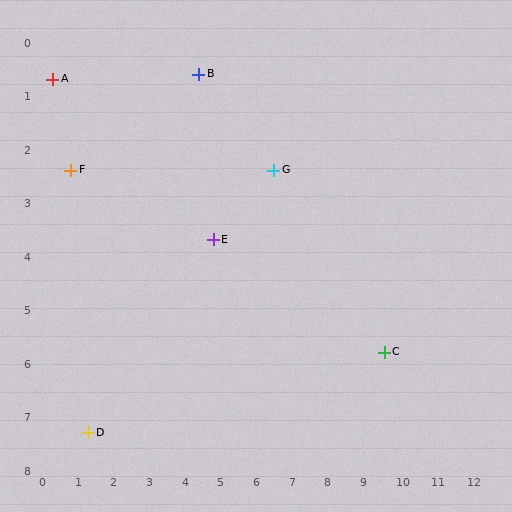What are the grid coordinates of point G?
Point G is at approximately (6.5, 2.4).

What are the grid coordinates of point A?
Point A is at approximately (0.3, 0.7).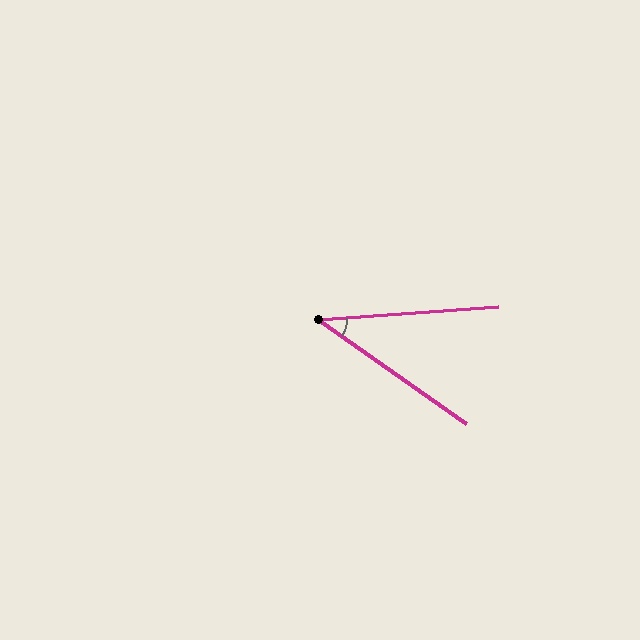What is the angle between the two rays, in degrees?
Approximately 39 degrees.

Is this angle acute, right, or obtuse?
It is acute.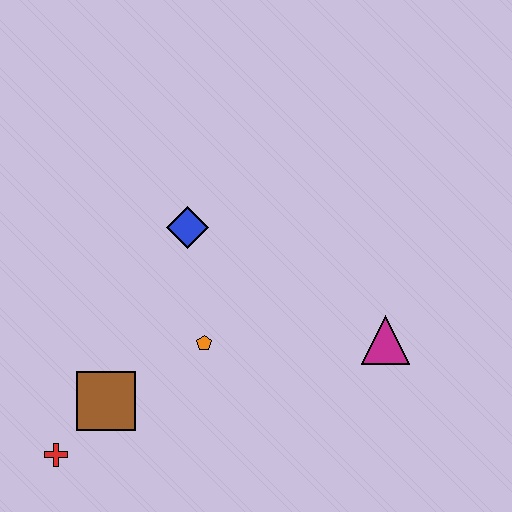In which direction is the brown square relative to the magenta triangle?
The brown square is to the left of the magenta triangle.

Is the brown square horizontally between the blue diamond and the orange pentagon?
No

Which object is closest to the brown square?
The red cross is closest to the brown square.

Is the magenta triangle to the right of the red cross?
Yes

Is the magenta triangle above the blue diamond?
No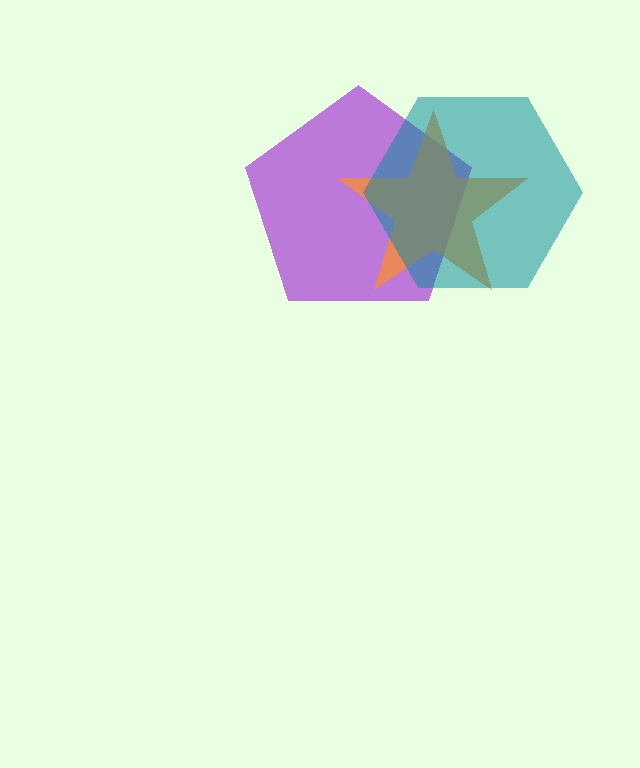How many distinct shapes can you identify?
There are 3 distinct shapes: a purple pentagon, an orange star, a teal hexagon.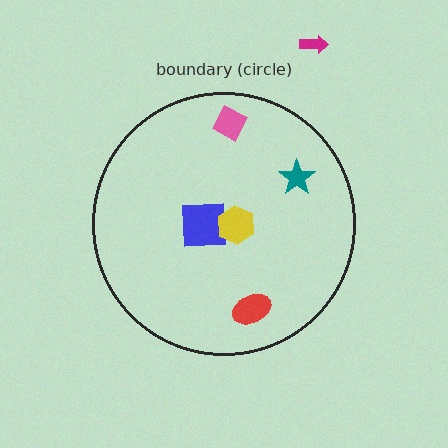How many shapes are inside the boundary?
6 inside, 1 outside.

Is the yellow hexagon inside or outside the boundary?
Inside.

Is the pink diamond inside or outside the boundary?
Inside.